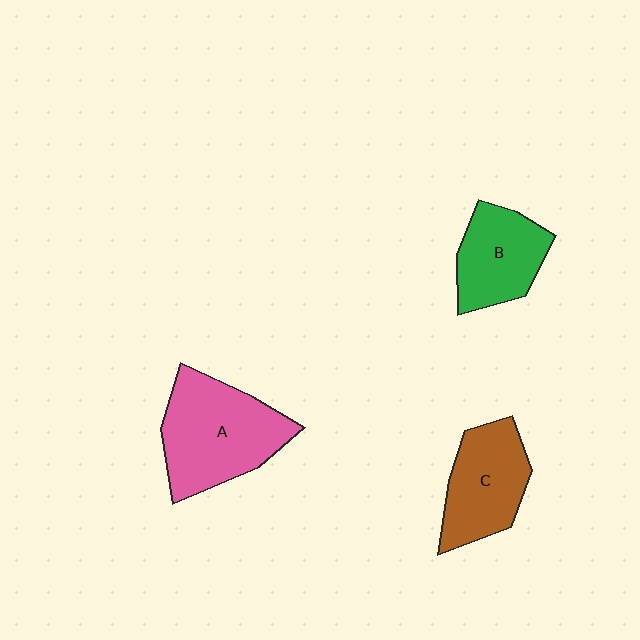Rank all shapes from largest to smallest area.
From largest to smallest: A (pink), C (brown), B (green).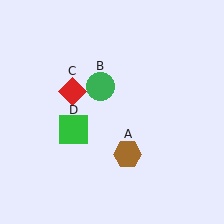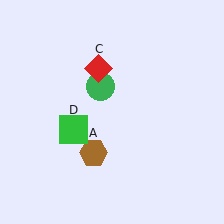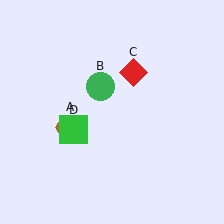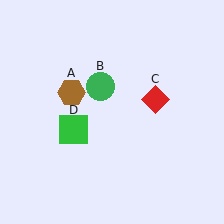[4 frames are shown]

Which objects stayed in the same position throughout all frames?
Green circle (object B) and green square (object D) remained stationary.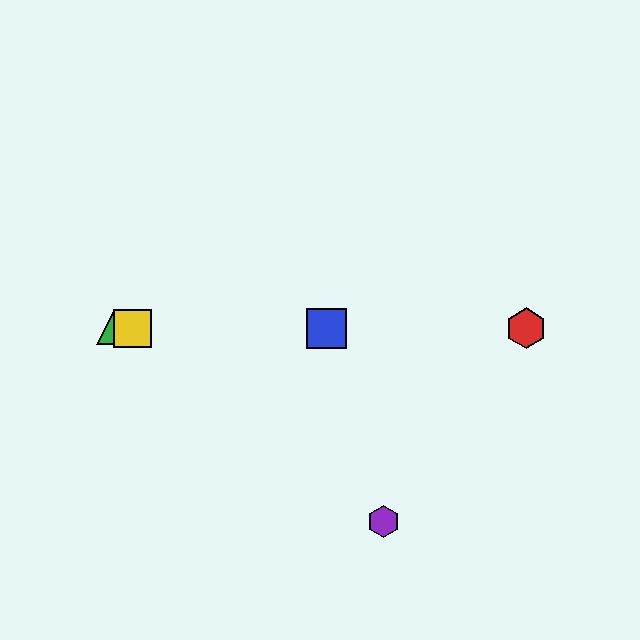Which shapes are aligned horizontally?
The red hexagon, the blue square, the green triangle, the yellow square are aligned horizontally.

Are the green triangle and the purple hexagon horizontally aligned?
No, the green triangle is at y≈328 and the purple hexagon is at y≈521.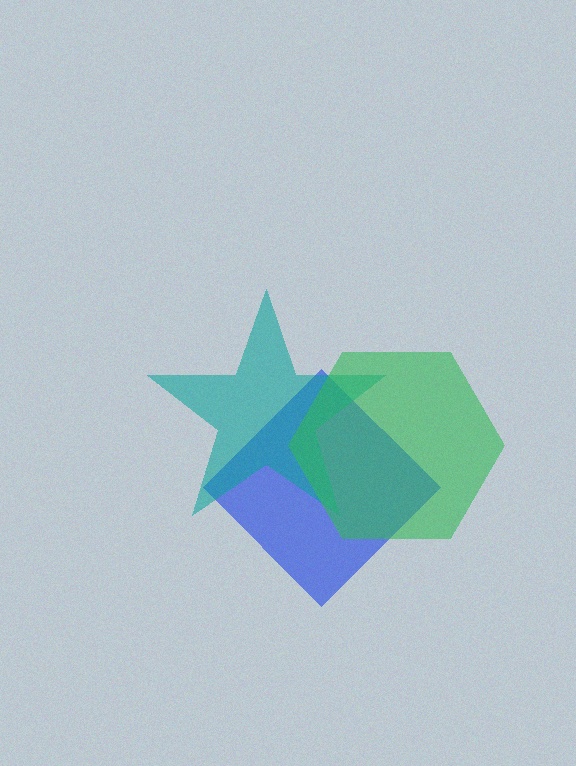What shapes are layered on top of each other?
The layered shapes are: a blue diamond, a teal star, a green hexagon.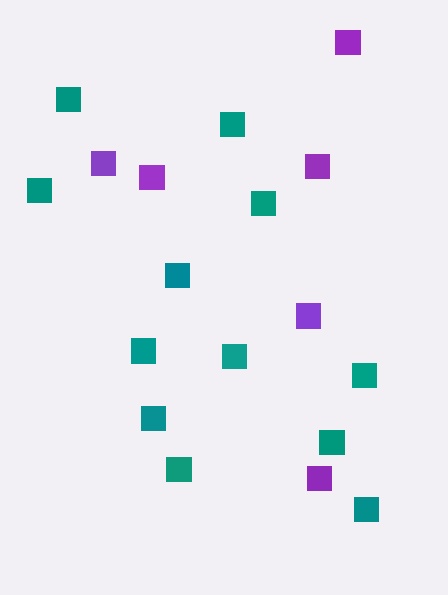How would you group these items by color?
There are 2 groups: one group of purple squares (6) and one group of teal squares (12).